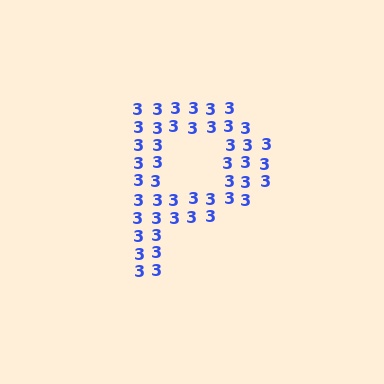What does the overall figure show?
The overall figure shows the letter P.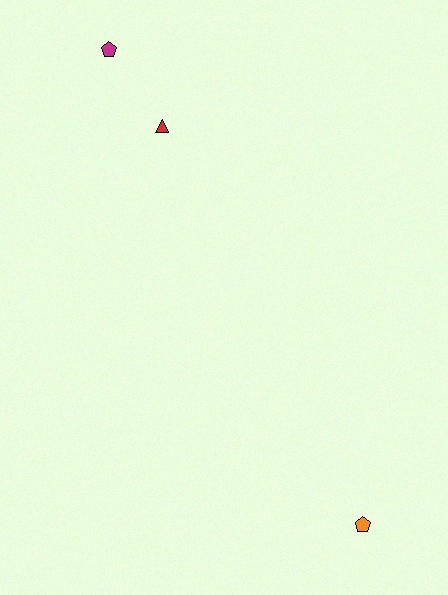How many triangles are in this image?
There is 1 triangle.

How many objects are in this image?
There are 3 objects.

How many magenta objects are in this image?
There is 1 magenta object.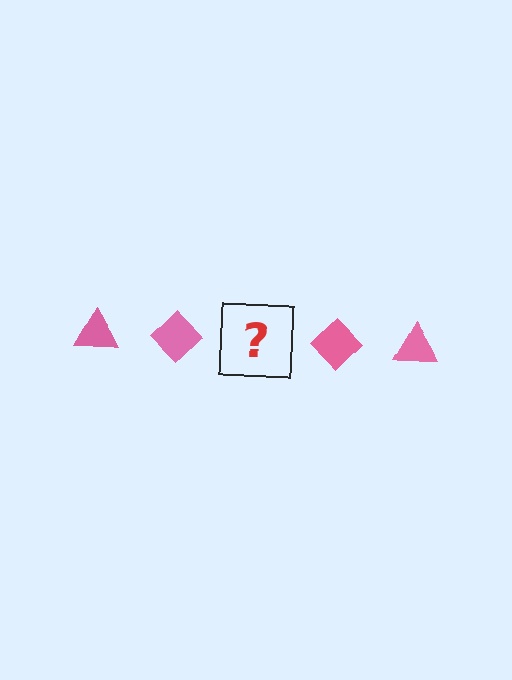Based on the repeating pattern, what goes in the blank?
The blank should be a pink triangle.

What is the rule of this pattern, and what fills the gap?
The rule is that the pattern cycles through triangle, diamond shapes in pink. The gap should be filled with a pink triangle.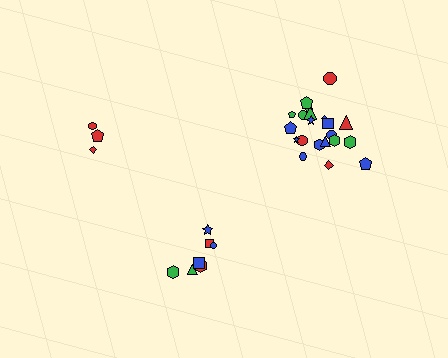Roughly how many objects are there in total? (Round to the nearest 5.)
Roughly 30 objects in total.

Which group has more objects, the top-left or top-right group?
The top-right group.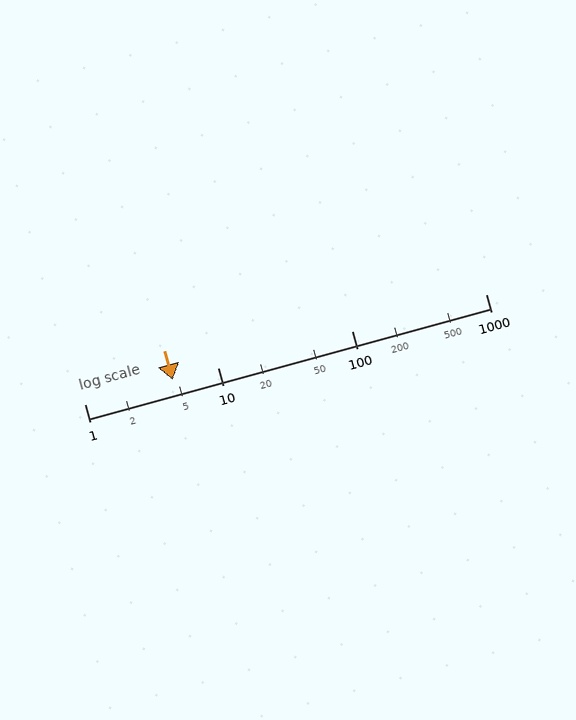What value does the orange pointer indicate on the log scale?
The pointer indicates approximately 4.6.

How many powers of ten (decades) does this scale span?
The scale spans 3 decades, from 1 to 1000.